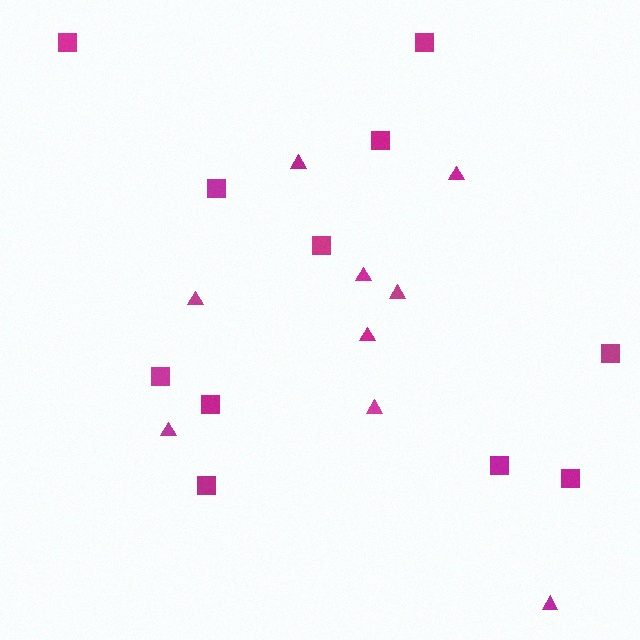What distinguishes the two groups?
There are 2 groups: one group of triangles (9) and one group of squares (11).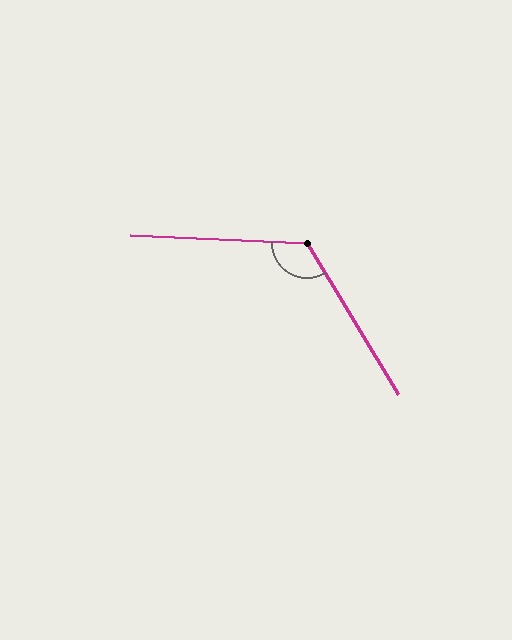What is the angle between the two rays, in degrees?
Approximately 124 degrees.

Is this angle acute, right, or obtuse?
It is obtuse.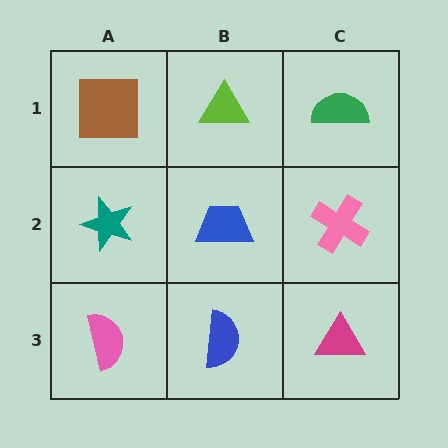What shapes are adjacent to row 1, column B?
A blue trapezoid (row 2, column B), a brown square (row 1, column A), a green semicircle (row 1, column C).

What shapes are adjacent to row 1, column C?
A pink cross (row 2, column C), a lime triangle (row 1, column B).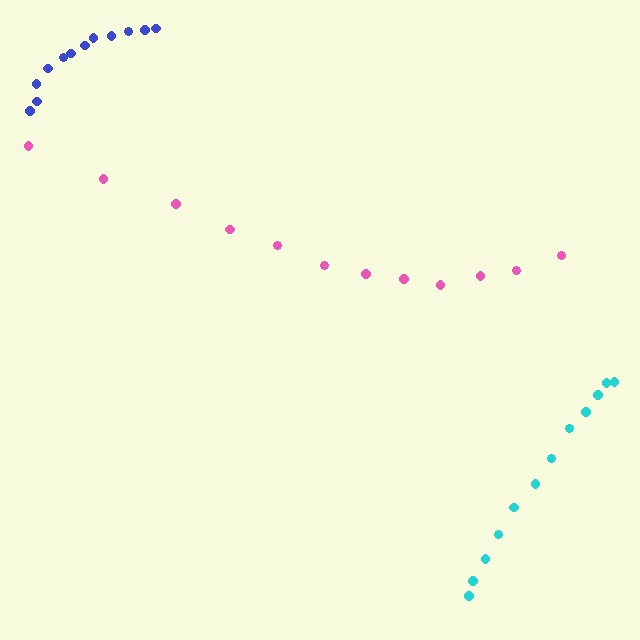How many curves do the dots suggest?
There are 3 distinct paths.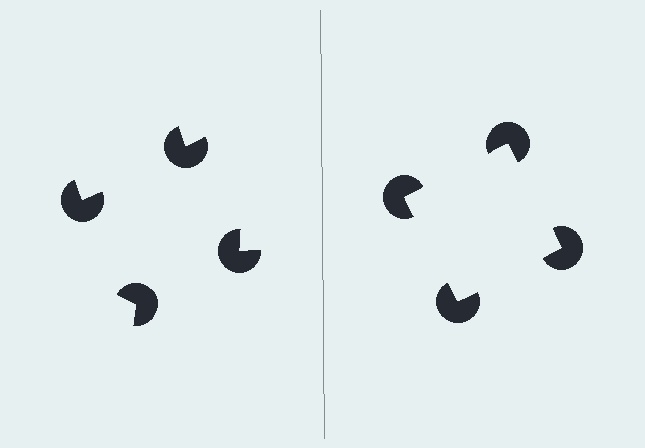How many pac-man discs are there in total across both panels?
8 — 4 on each side.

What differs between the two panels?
The pac-man discs are positioned identically on both sides; only the wedge orientations differ. On the right they align to a square; on the left they are misaligned.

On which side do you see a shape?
An illusory square appears on the right side. On the left side the wedge cuts are rotated, so no coherent shape forms.